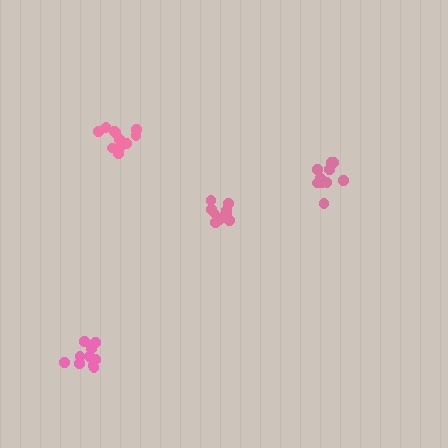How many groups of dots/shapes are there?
There are 4 groups.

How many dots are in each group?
Group 1: 10 dots, Group 2: 12 dots, Group 3: 13 dots, Group 4: 10 dots (45 total).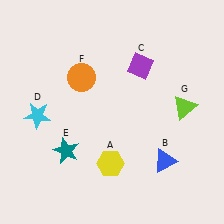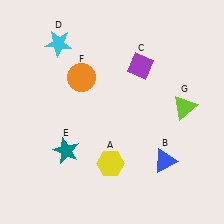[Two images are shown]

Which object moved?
The cyan star (D) moved up.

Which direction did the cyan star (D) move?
The cyan star (D) moved up.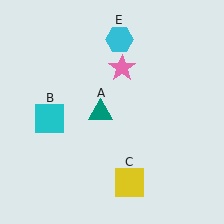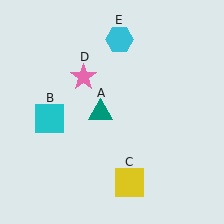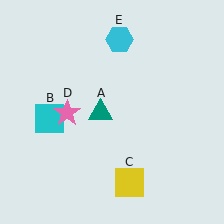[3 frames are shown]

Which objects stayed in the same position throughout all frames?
Teal triangle (object A) and cyan square (object B) and yellow square (object C) and cyan hexagon (object E) remained stationary.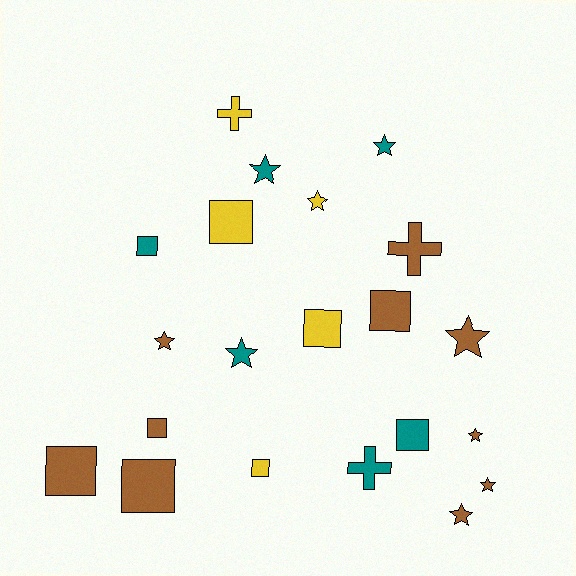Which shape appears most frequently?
Star, with 9 objects.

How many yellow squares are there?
There are 3 yellow squares.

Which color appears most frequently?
Brown, with 10 objects.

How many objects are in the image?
There are 21 objects.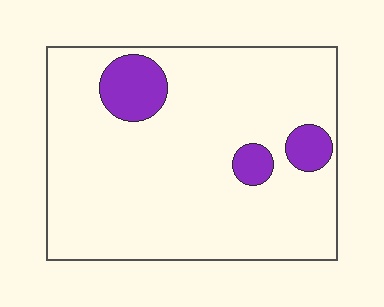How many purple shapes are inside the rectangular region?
3.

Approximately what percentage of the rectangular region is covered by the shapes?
Approximately 10%.